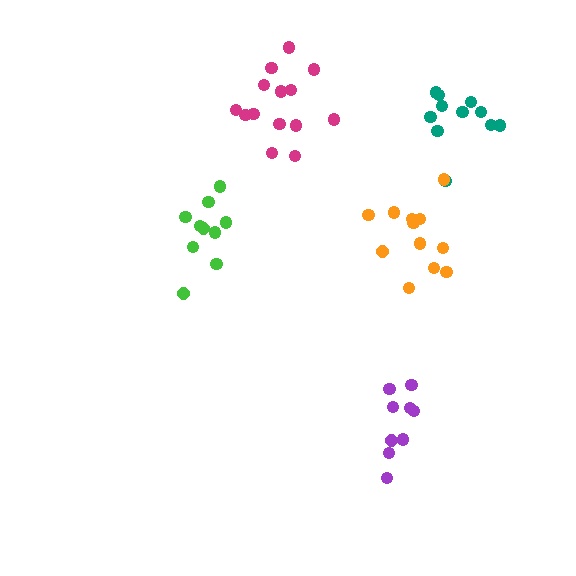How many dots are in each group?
Group 1: 11 dots, Group 2: 12 dots, Group 3: 10 dots, Group 4: 9 dots, Group 5: 14 dots (56 total).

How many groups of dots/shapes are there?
There are 5 groups.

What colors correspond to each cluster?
The clusters are colored: teal, orange, green, purple, magenta.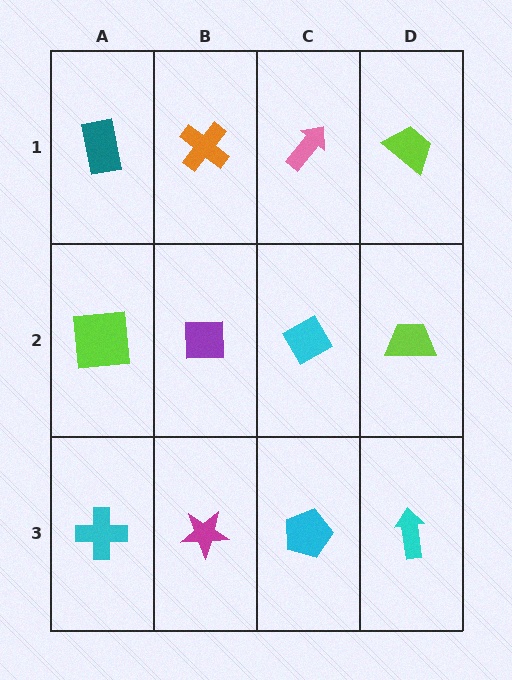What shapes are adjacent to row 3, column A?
A lime square (row 2, column A), a magenta star (row 3, column B).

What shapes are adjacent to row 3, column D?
A lime trapezoid (row 2, column D), a cyan pentagon (row 3, column C).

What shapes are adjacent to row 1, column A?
A lime square (row 2, column A), an orange cross (row 1, column B).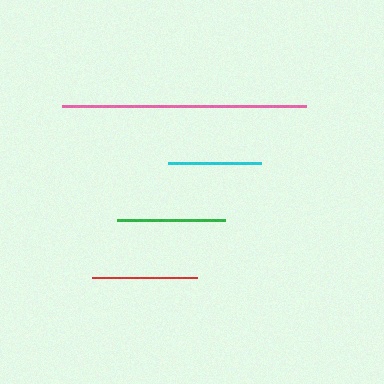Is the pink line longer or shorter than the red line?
The pink line is longer than the red line.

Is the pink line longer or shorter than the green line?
The pink line is longer than the green line.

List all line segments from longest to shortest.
From longest to shortest: pink, green, red, cyan.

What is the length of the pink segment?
The pink segment is approximately 244 pixels long.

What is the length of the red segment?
The red segment is approximately 105 pixels long.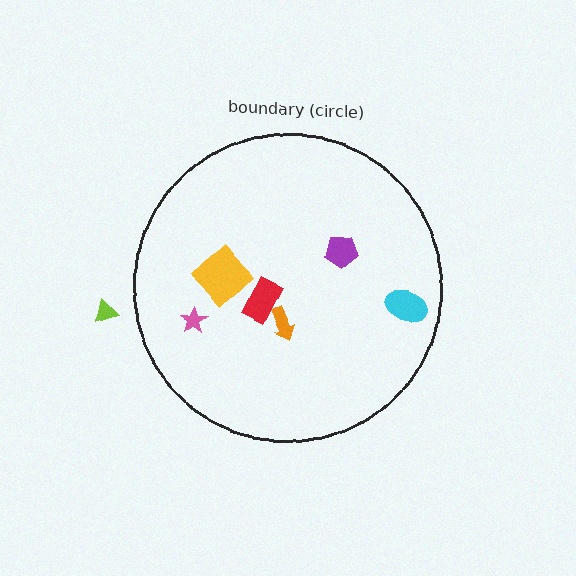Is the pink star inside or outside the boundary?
Inside.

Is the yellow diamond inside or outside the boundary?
Inside.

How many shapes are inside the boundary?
6 inside, 1 outside.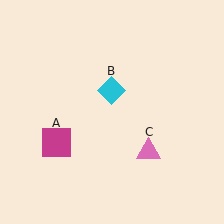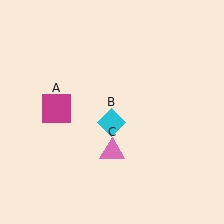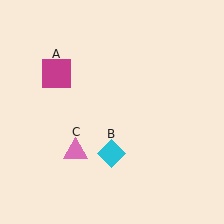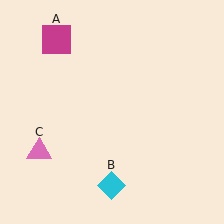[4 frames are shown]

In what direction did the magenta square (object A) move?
The magenta square (object A) moved up.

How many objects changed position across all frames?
3 objects changed position: magenta square (object A), cyan diamond (object B), pink triangle (object C).